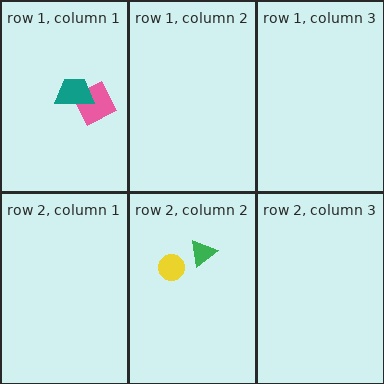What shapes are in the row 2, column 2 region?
The yellow circle, the green triangle.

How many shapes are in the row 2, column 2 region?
2.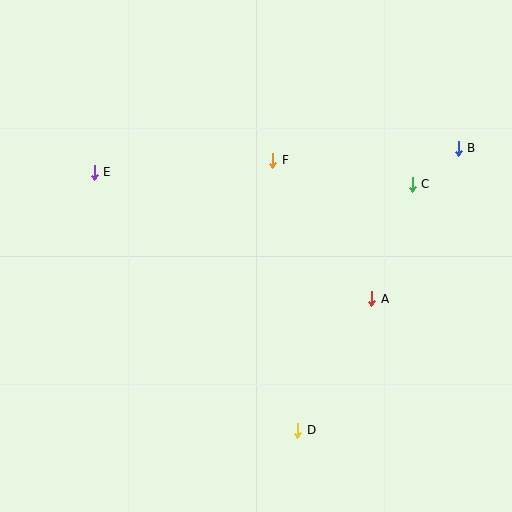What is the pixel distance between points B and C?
The distance between B and C is 59 pixels.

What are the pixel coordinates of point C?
Point C is at (412, 184).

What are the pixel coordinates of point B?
Point B is at (458, 148).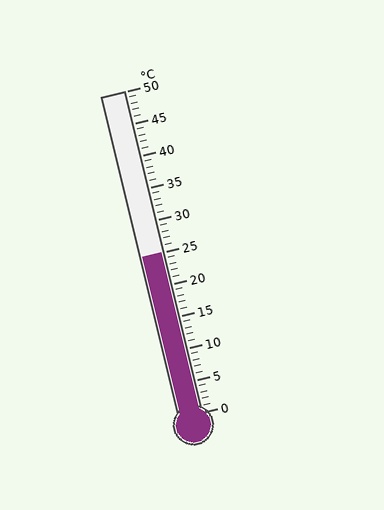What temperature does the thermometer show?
The thermometer shows approximately 25°C.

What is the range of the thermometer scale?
The thermometer scale ranges from 0°C to 50°C.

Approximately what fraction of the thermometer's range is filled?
The thermometer is filled to approximately 50% of its range.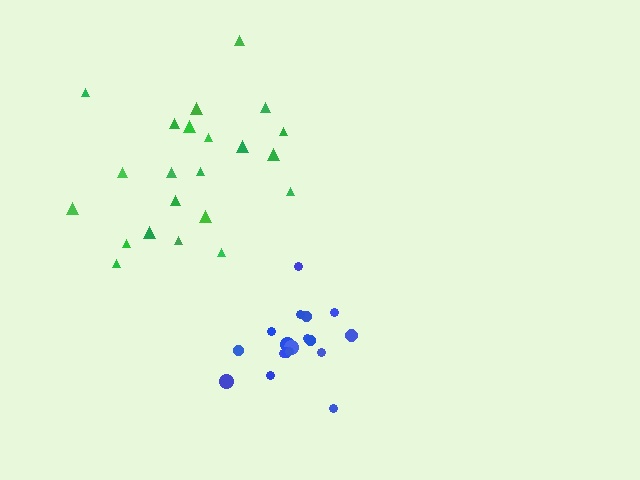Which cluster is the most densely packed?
Blue.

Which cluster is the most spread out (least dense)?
Green.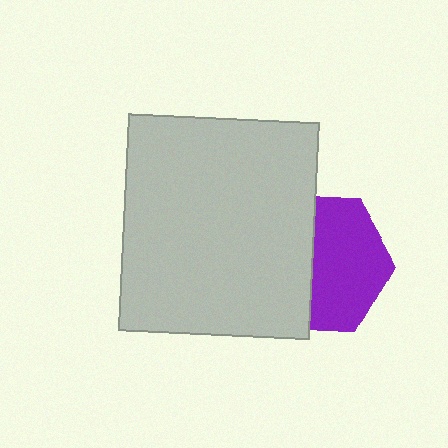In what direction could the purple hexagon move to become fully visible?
The purple hexagon could move right. That would shift it out from behind the light gray rectangle entirely.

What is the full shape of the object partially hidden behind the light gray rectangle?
The partially hidden object is a purple hexagon.